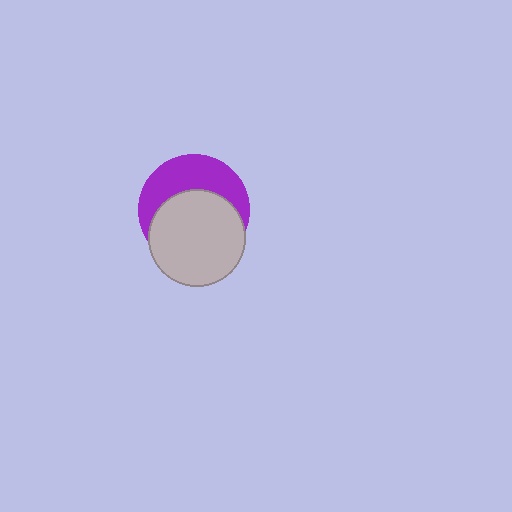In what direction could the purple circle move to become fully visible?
The purple circle could move up. That would shift it out from behind the light gray circle entirely.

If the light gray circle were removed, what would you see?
You would see the complete purple circle.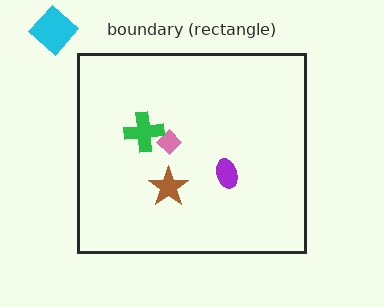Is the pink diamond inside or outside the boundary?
Inside.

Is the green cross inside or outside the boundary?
Inside.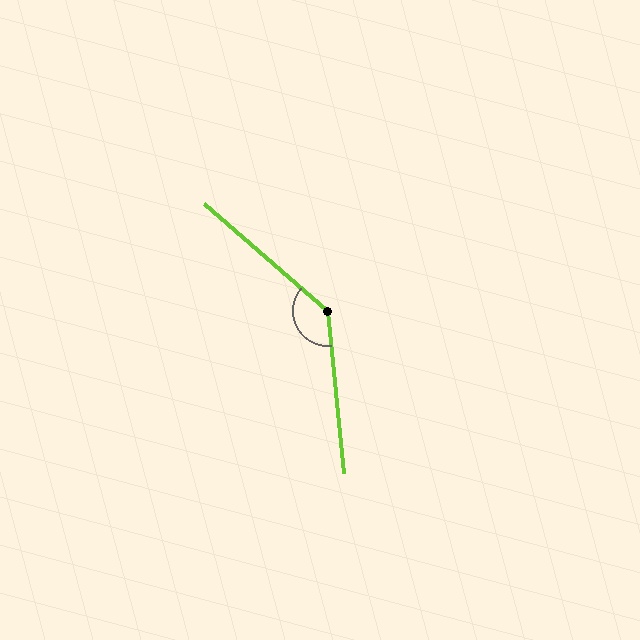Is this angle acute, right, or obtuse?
It is obtuse.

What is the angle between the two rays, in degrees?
Approximately 136 degrees.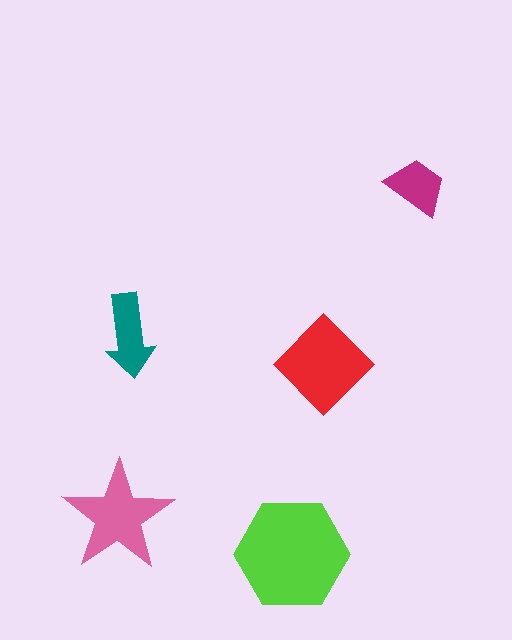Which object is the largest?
The lime hexagon.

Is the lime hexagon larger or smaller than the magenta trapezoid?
Larger.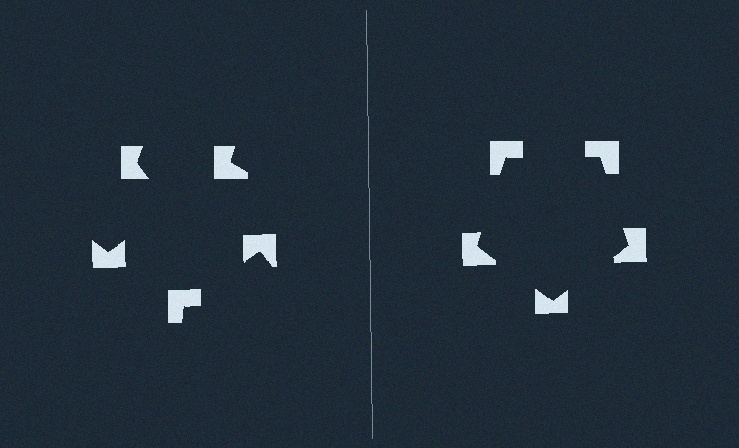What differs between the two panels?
The notched squares are positioned identically on both sides; only the wedge orientations differ. On the right they align to a pentagon; on the left they are misaligned.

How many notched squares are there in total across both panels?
10 — 5 on each side.